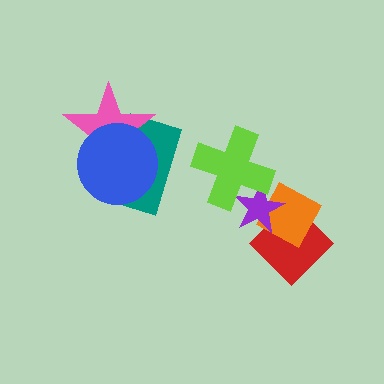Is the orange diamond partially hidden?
Yes, it is partially covered by another shape.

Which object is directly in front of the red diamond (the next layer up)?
The orange diamond is directly in front of the red diamond.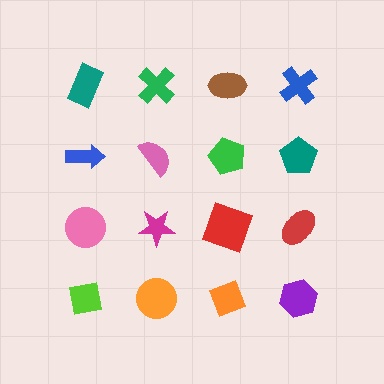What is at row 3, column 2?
A magenta star.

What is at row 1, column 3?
A brown ellipse.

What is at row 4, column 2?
An orange circle.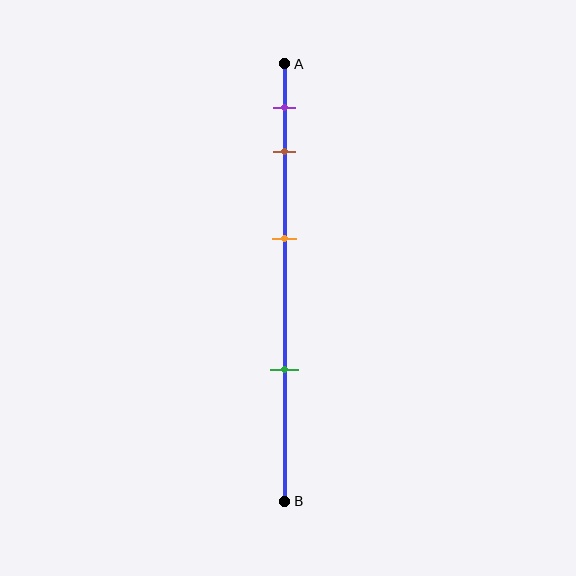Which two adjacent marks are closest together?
The purple and brown marks are the closest adjacent pair.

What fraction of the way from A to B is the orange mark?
The orange mark is approximately 40% (0.4) of the way from A to B.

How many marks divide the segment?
There are 4 marks dividing the segment.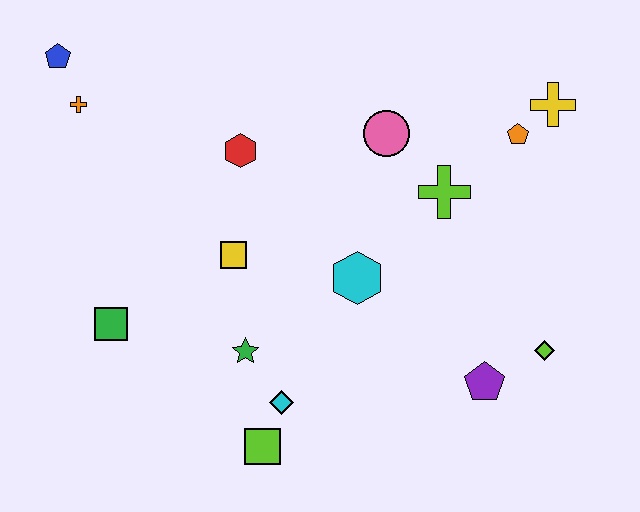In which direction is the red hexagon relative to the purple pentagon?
The red hexagon is to the left of the purple pentagon.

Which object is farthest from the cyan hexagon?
The blue pentagon is farthest from the cyan hexagon.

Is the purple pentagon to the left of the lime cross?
No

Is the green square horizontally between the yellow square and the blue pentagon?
Yes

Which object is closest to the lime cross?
The pink circle is closest to the lime cross.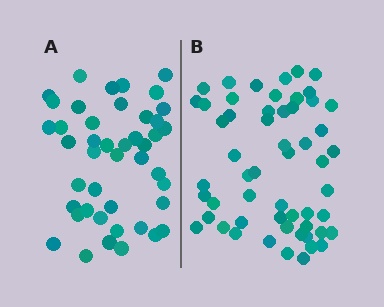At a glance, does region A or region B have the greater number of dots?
Region B (the right region) has more dots.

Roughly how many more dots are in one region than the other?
Region B has roughly 12 or so more dots than region A.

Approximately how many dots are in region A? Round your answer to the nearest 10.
About 40 dots. (The exact count is 44, which rounds to 40.)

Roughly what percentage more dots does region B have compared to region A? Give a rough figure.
About 25% more.